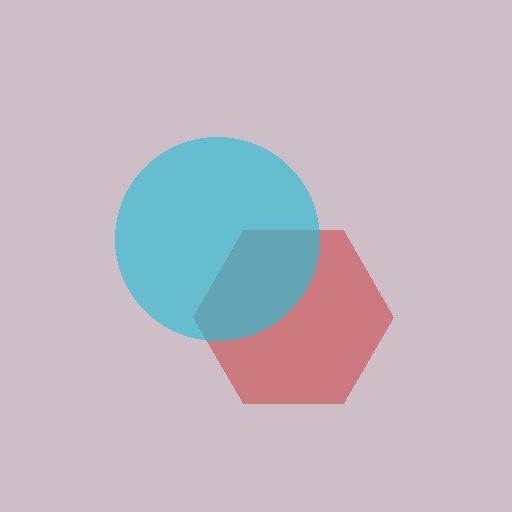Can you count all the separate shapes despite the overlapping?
Yes, there are 2 separate shapes.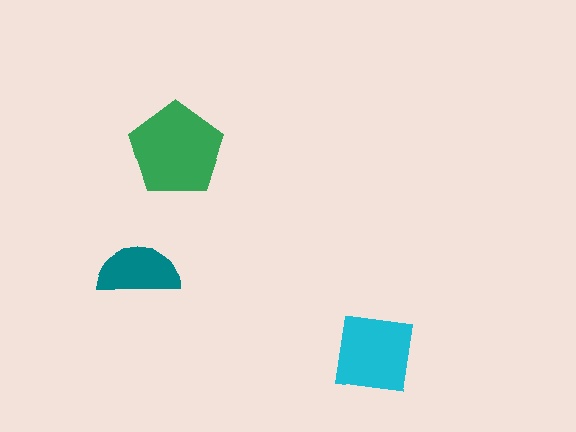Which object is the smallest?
The teal semicircle.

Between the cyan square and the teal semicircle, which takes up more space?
The cyan square.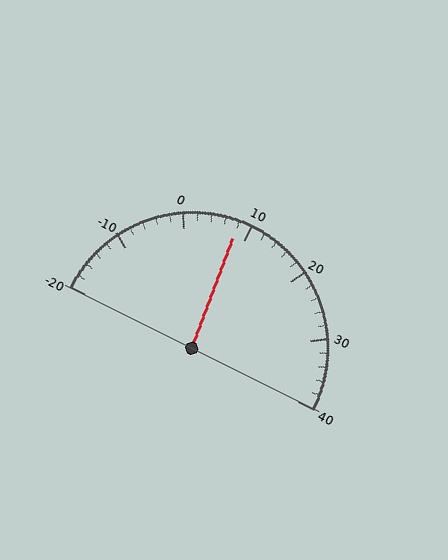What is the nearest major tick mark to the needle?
The nearest major tick mark is 10.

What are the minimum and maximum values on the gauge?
The gauge ranges from -20 to 40.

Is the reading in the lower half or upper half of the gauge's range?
The reading is in the lower half of the range (-20 to 40).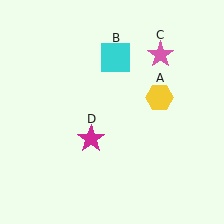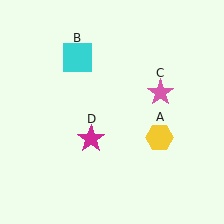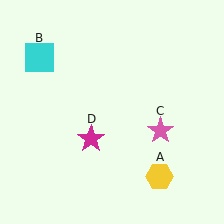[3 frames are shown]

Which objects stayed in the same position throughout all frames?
Magenta star (object D) remained stationary.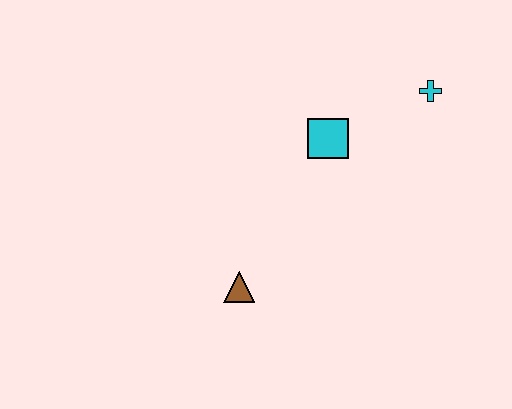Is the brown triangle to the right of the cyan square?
No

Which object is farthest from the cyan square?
The brown triangle is farthest from the cyan square.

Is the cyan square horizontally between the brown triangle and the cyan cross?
Yes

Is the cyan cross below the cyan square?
No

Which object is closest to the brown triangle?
The cyan square is closest to the brown triangle.